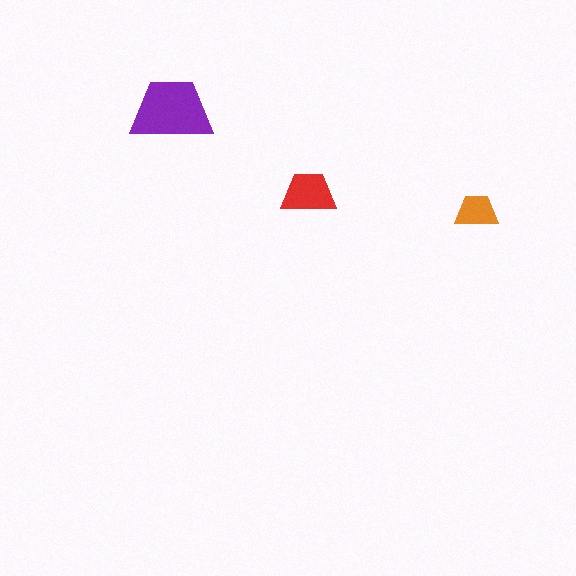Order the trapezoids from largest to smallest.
the purple one, the red one, the orange one.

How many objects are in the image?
There are 3 objects in the image.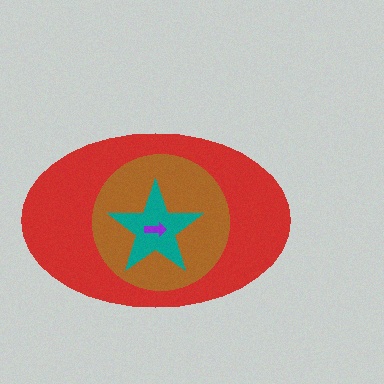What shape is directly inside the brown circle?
The teal star.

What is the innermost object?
The purple arrow.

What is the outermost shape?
The red ellipse.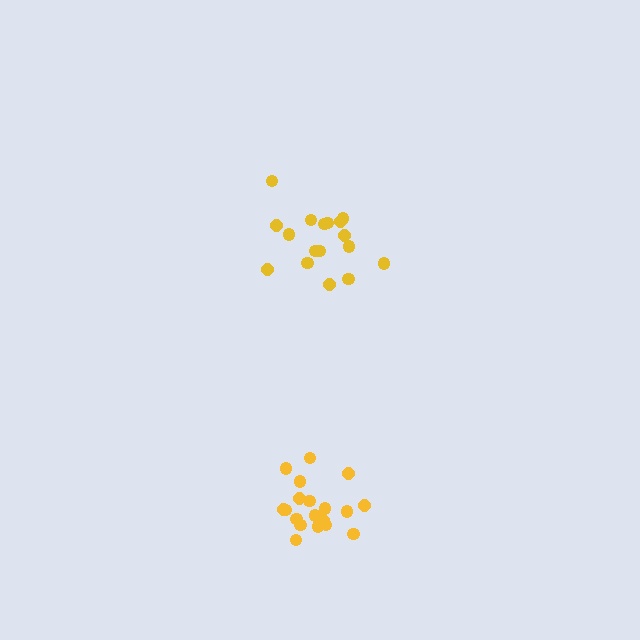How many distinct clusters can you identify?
There are 2 distinct clusters.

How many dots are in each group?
Group 1: 17 dots, Group 2: 19 dots (36 total).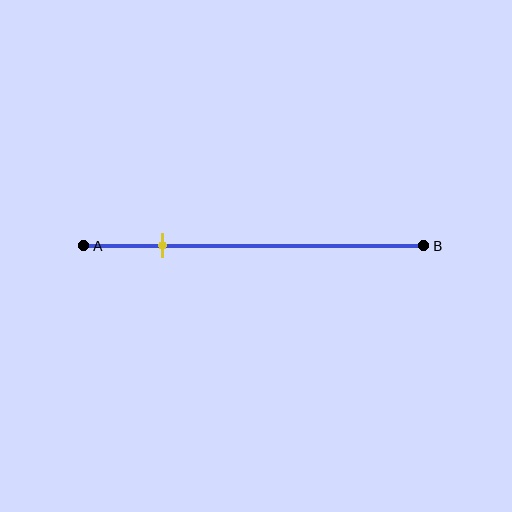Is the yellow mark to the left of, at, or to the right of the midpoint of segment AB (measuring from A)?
The yellow mark is to the left of the midpoint of segment AB.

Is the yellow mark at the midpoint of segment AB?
No, the mark is at about 25% from A, not at the 50% midpoint.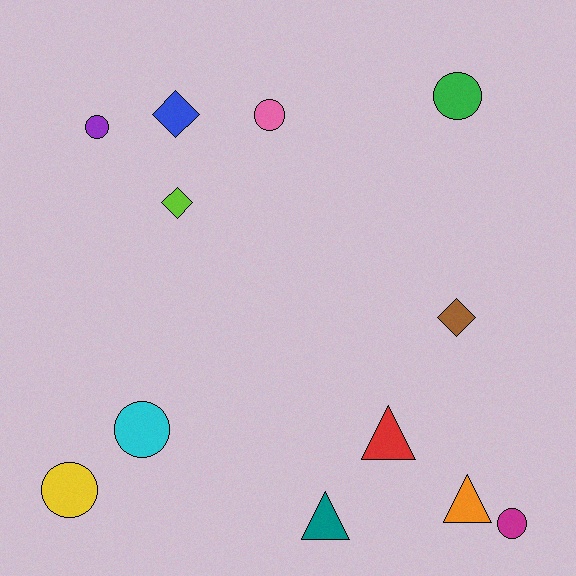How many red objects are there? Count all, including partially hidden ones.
There is 1 red object.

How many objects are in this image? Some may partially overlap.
There are 12 objects.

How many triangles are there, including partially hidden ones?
There are 3 triangles.